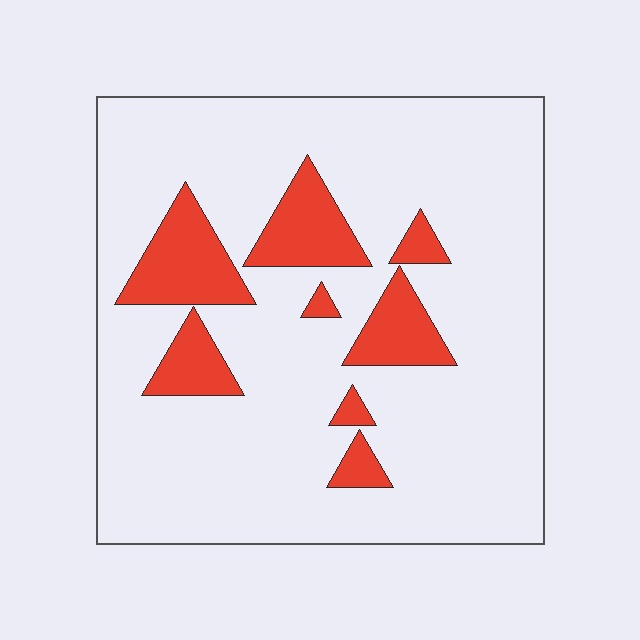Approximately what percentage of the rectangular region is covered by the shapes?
Approximately 15%.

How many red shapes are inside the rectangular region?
8.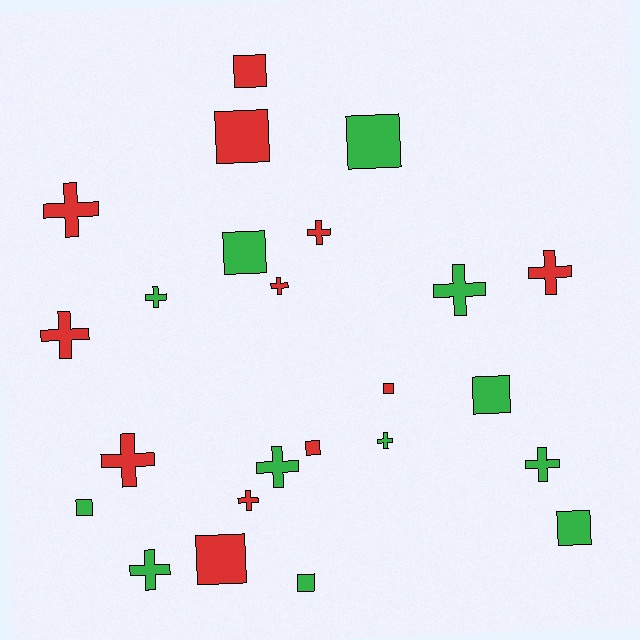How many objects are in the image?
There are 24 objects.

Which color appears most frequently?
Green, with 12 objects.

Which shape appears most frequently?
Cross, with 13 objects.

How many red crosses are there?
There are 7 red crosses.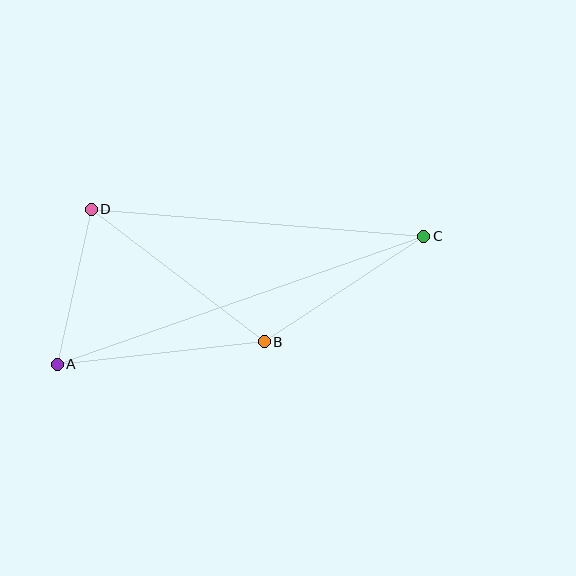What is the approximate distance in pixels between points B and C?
The distance between B and C is approximately 191 pixels.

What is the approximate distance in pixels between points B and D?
The distance between B and D is approximately 218 pixels.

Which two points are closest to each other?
Points A and D are closest to each other.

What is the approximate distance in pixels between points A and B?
The distance between A and B is approximately 209 pixels.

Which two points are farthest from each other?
Points A and C are farthest from each other.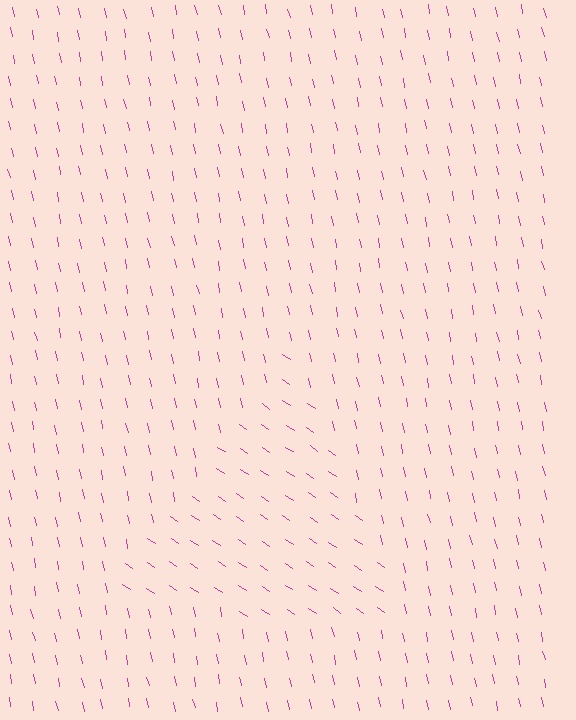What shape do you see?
I see a triangle.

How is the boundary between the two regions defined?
The boundary is defined purely by a change in line orientation (approximately 45 degrees difference). All lines are the same color and thickness.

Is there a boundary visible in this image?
Yes, there is a texture boundary formed by a change in line orientation.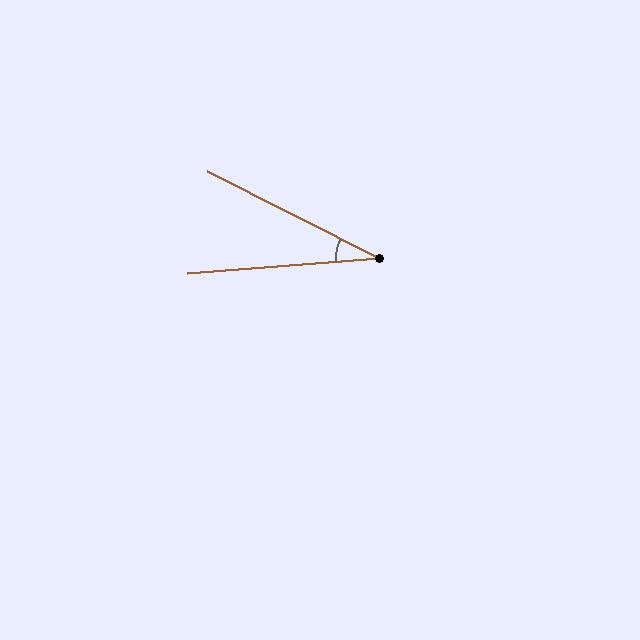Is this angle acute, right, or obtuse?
It is acute.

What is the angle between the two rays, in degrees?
Approximately 31 degrees.